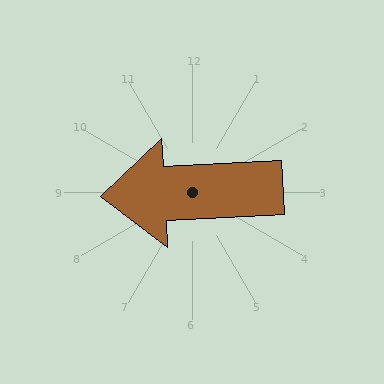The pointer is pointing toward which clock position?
Roughly 9 o'clock.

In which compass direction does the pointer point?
West.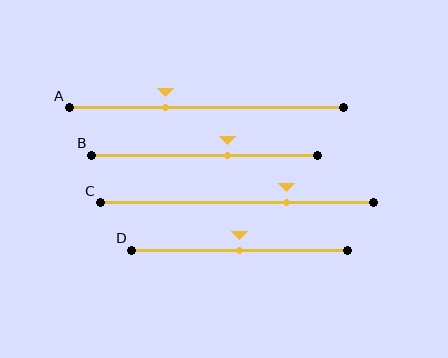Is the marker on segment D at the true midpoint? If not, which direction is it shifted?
Yes, the marker on segment D is at the true midpoint.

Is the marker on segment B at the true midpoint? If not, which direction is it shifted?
No, the marker on segment B is shifted to the right by about 10% of the segment length.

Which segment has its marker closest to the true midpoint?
Segment D has its marker closest to the true midpoint.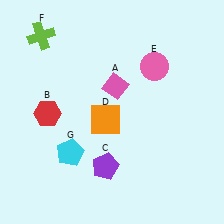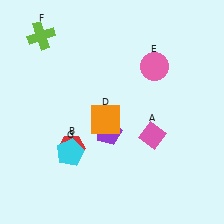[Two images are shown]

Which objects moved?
The objects that moved are: the pink diamond (A), the red hexagon (B), the purple pentagon (C).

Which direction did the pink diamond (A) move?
The pink diamond (A) moved down.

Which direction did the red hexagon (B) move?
The red hexagon (B) moved down.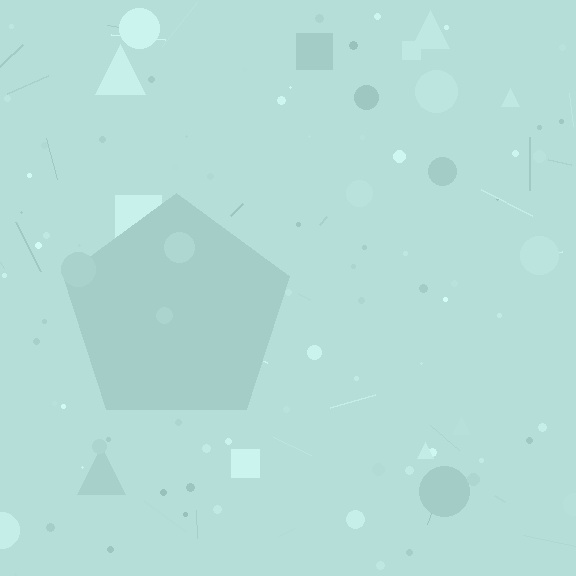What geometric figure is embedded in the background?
A pentagon is embedded in the background.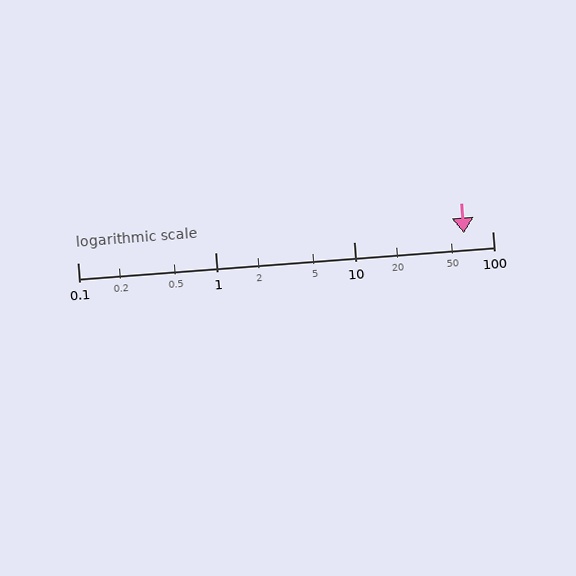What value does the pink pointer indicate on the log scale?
The pointer indicates approximately 62.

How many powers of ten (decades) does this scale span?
The scale spans 3 decades, from 0.1 to 100.